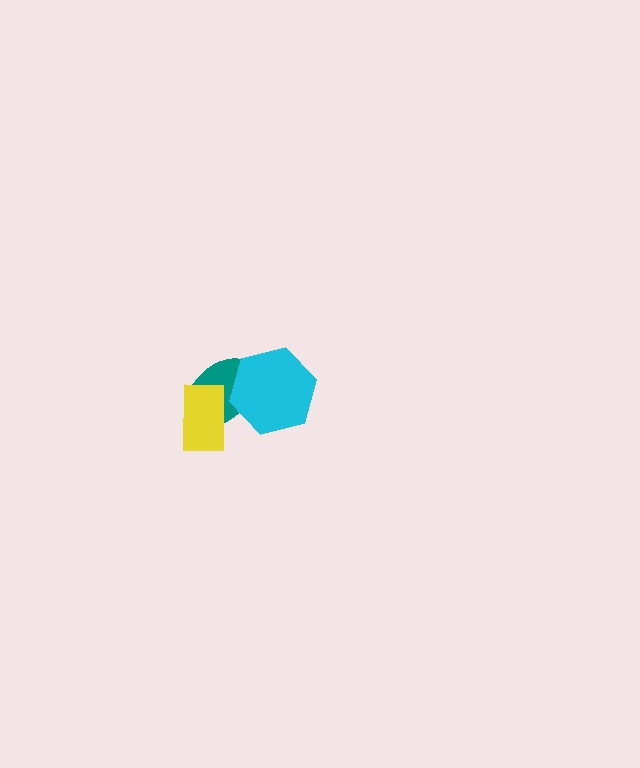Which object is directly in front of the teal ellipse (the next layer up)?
The yellow rectangle is directly in front of the teal ellipse.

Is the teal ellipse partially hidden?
Yes, it is partially covered by another shape.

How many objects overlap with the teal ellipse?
2 objects overlap with the teal ellipse.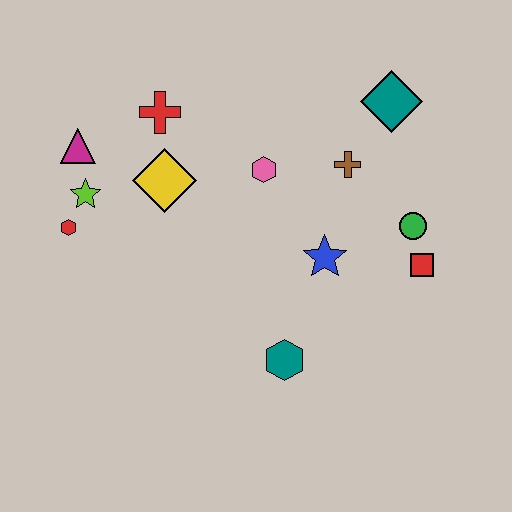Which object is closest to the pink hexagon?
The brown cross is closest to the pink hexagon.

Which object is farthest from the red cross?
The red square is farthest from the red cross.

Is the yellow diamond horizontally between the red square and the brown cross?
No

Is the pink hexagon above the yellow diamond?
Yes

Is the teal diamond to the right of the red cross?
Yes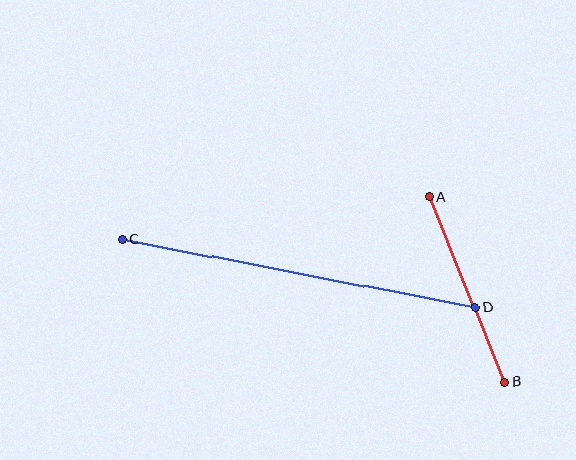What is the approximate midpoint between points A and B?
The midpoint is at approximately (467, 289) pixels.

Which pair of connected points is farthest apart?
Points C and D are farthest apart.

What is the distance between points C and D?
The distance is approximately 360 pixels.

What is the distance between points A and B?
The distance is approximately 200 pixels.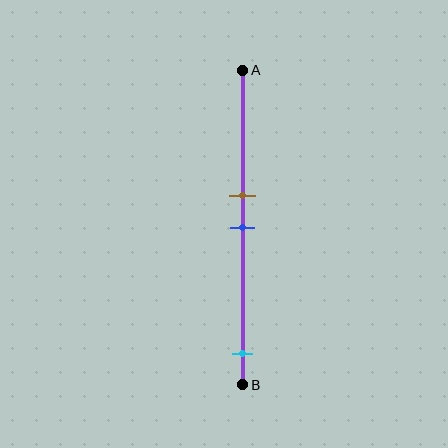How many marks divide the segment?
There are 3 marks dividing the segment.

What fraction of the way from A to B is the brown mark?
The brown mark is approximately 40% (0.4) of the way from A to B.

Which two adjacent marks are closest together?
The brown and blue marks are the closest adjacent pair.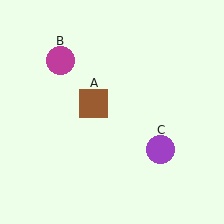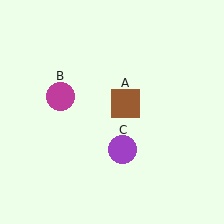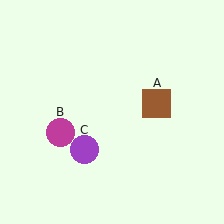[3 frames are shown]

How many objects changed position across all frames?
3 objects changed position: brown square (object A), magenta circle (object B), purple circle (object C).